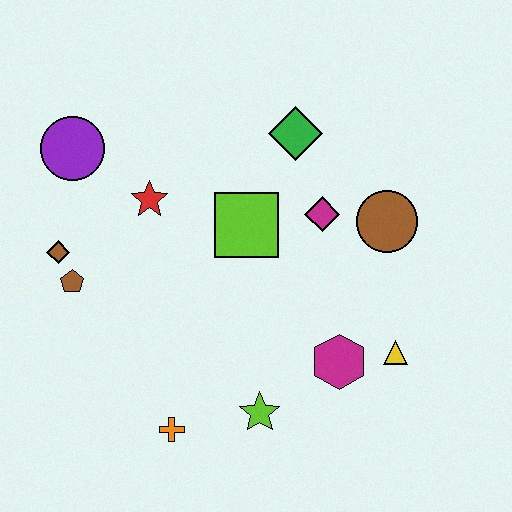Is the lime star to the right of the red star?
Yes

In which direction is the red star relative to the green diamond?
The red star is to the left of the green diamond.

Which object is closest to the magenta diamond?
The brown circle is closest to the magenta diamond.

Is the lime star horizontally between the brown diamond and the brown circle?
Yes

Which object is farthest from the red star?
The yellow triangle is farthest from the red star.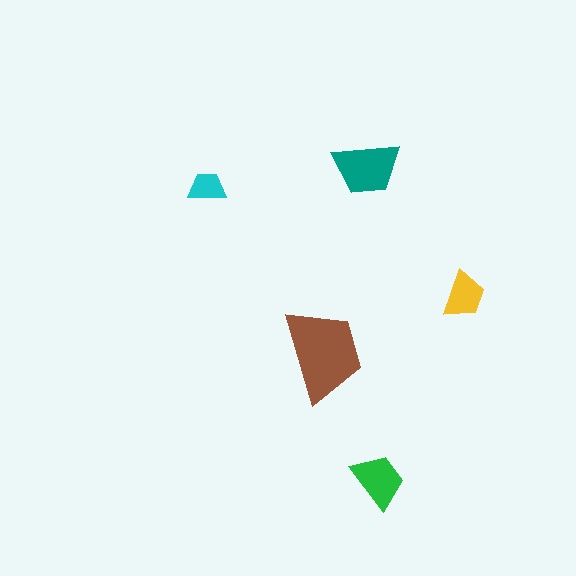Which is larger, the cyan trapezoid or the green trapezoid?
The green one.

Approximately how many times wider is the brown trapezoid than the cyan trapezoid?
About 2.5 times wider.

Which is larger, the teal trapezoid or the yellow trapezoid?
The teal one.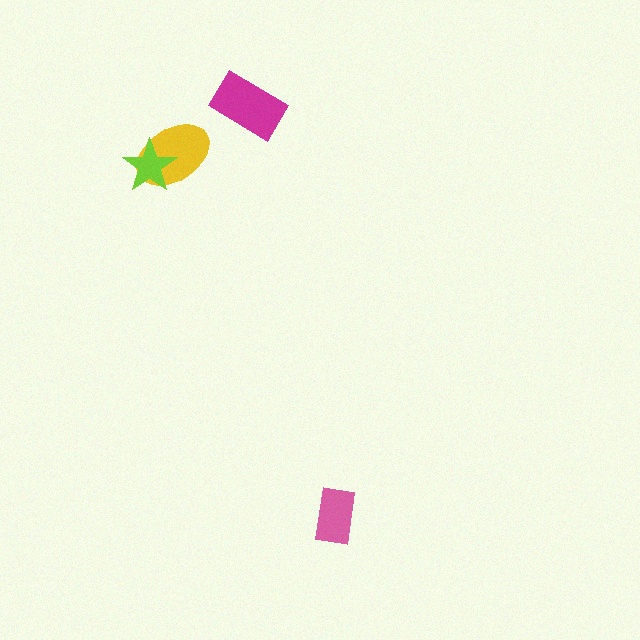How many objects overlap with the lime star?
1 object overlaps with the lime star.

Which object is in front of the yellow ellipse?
The lime star is in front of the yellow ellipse.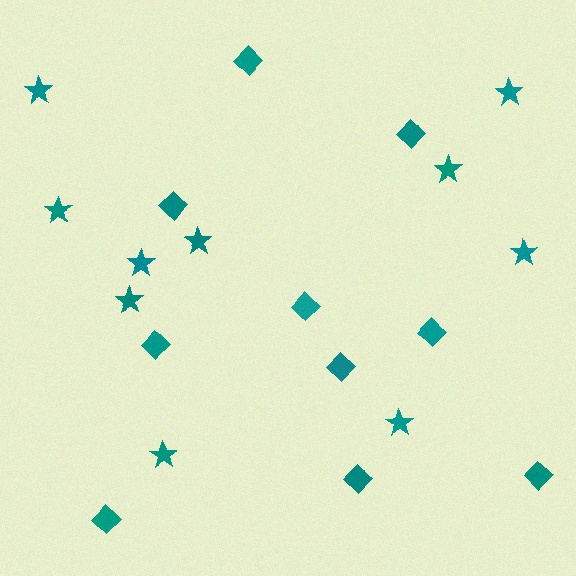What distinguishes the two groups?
There are 2 groups: one group of stars (10) and one group of diamonds (10).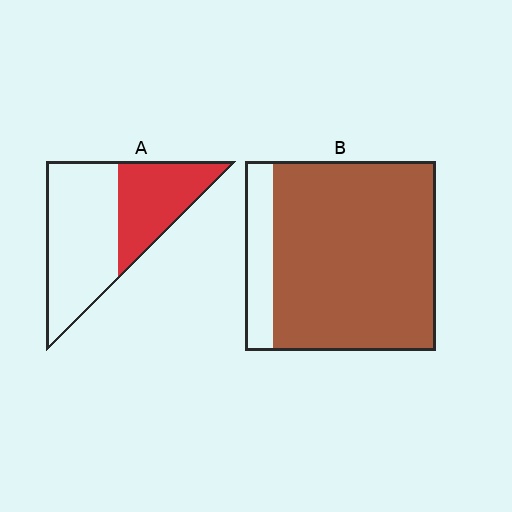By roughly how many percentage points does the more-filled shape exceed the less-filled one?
By roughly 45 percentage points (B over A).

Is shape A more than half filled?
No.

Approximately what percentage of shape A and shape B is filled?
A is approximately 40% and B is approximately 85%.